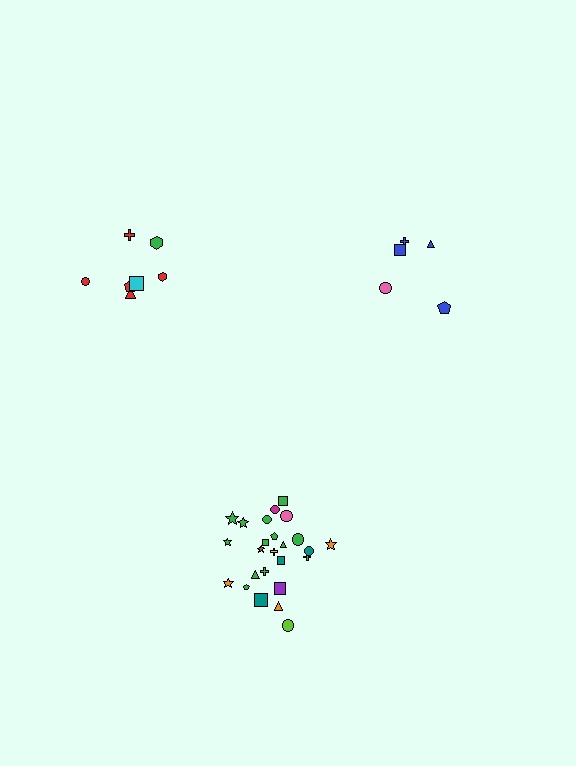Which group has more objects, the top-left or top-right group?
The top-left group.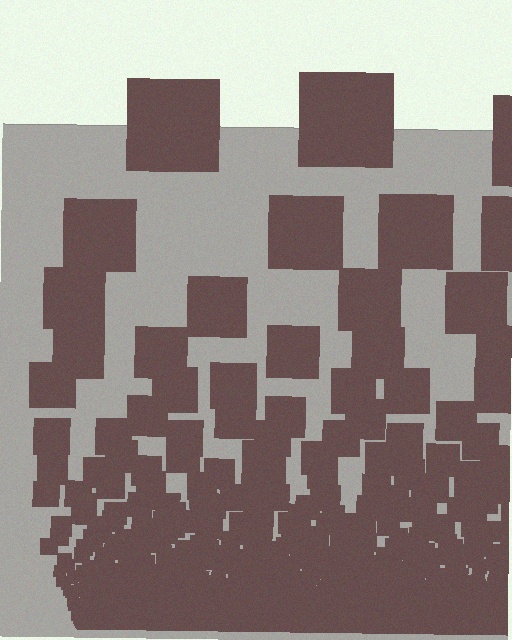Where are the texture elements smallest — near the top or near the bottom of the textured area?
Near the bottom.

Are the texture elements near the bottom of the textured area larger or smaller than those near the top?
Smaller. The gradient is inverted — elements near the bottom are smaller and denser.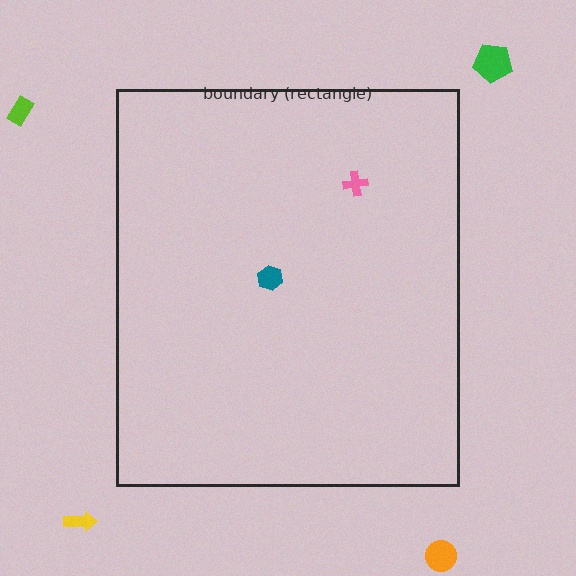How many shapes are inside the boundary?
2 inside, 4 outside.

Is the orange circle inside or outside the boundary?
Outside.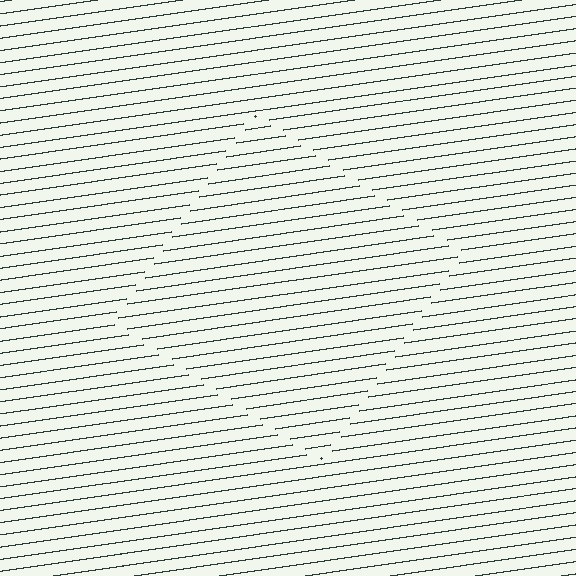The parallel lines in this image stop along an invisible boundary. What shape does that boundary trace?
An illusory square. The interior of the shape contains the same grating, shifted by half a period — the contour is defined by the phase discontinuity where line-ends from the inner and outer gratings abut.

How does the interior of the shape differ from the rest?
The interior of the shape contains the same grating, shifted by half a period — the contour is defined by the phase discontinuity where line-ends from the inner and outer gratings abut.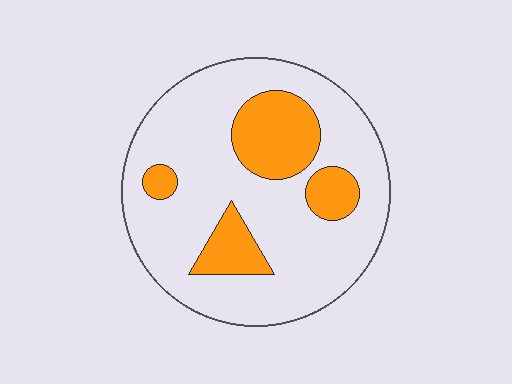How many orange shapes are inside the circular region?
4.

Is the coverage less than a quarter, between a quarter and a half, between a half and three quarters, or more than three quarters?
Less than a quarter.